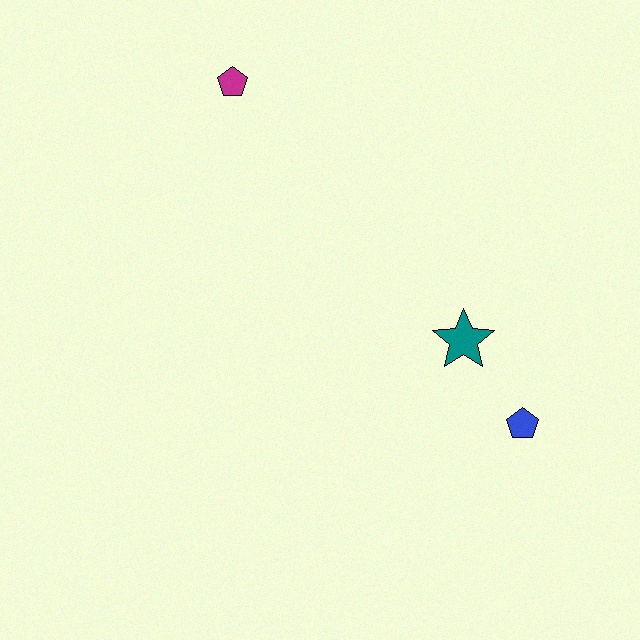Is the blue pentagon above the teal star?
No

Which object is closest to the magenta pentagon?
The teal star is closest to the magenta pentagon.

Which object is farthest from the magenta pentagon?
The blue pentagon is farthest from the magenta pentagon.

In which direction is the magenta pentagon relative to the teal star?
The magenta pentagon is above the teal star.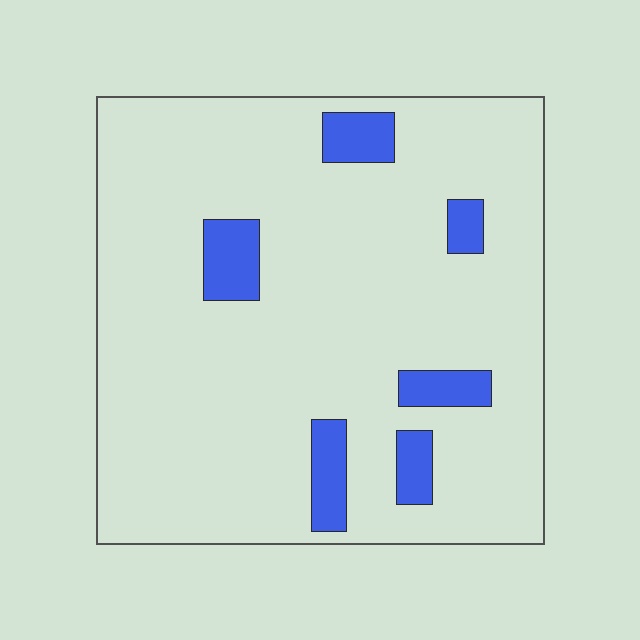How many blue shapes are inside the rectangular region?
6.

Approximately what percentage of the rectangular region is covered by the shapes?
Approximately 10%.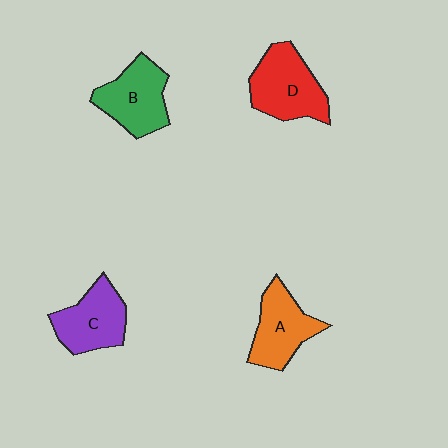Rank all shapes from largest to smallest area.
From largest to smallest: D (red), B (green), C (purple), A (orange).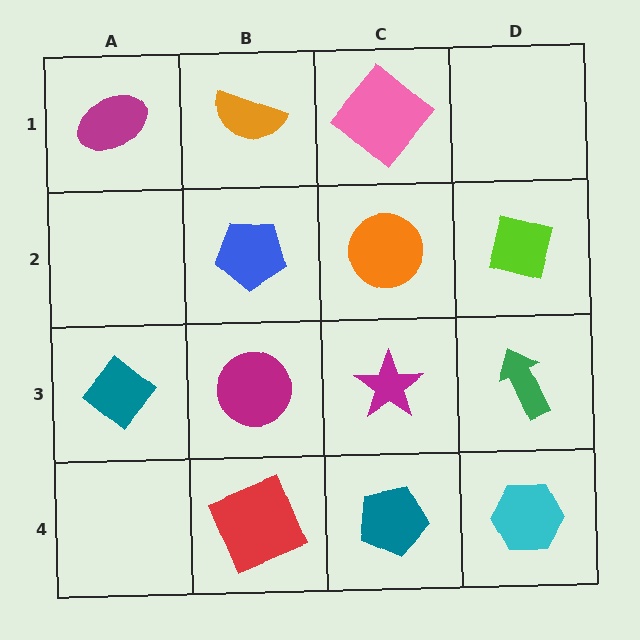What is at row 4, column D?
A cyan hexagon.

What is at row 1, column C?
A pink diamond.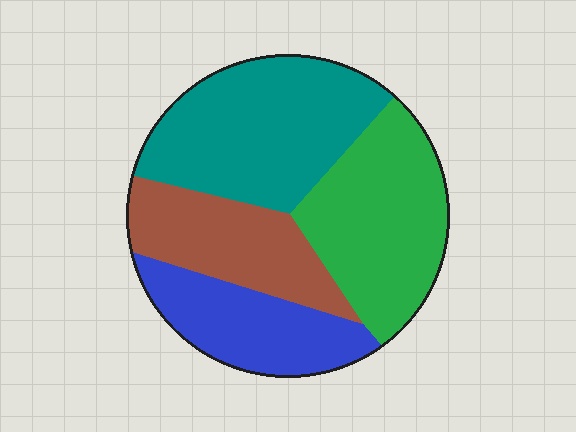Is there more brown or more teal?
Teal.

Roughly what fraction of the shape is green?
Green takes up about one quarter (1/4) of the shape.